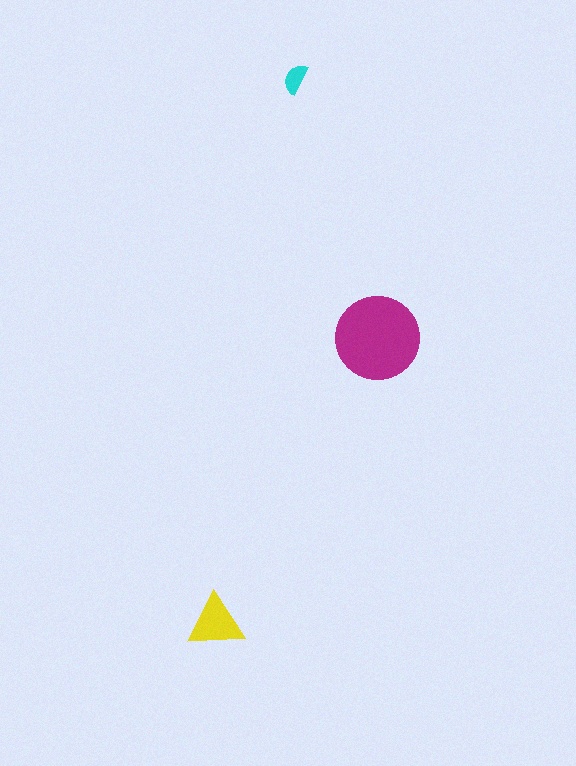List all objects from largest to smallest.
The magenta circle, the yellow triangle, the cyan semicircle.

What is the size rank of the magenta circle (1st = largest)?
1st.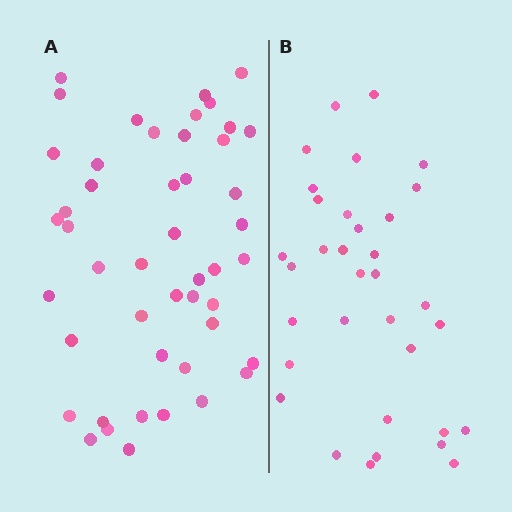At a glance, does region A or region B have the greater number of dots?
Region A (the left region) has more dots.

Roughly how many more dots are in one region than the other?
Region A has approximately 15 more dots than region B.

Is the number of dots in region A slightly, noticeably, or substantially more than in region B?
Region A has noticeably more, but not dramatically so. The ratio is roughly 1.4 to 1.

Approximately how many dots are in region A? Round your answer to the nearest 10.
About 50 dots. (The exact count is 47, which rounds to 50.)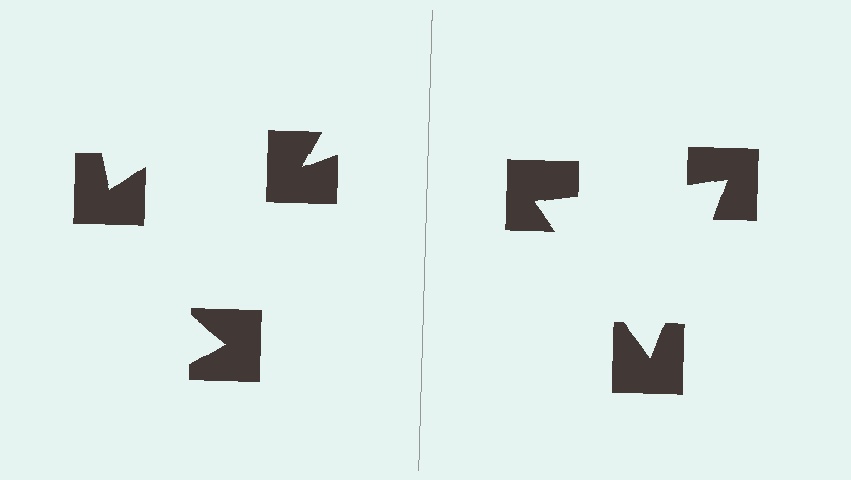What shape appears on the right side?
An illusory triangle.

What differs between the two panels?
The notched squares are positioned identically on both sides; only the wedge orientations differ. On the right they align to a triangle; on the left they are misaligned.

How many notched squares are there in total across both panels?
6 — 3 on each side.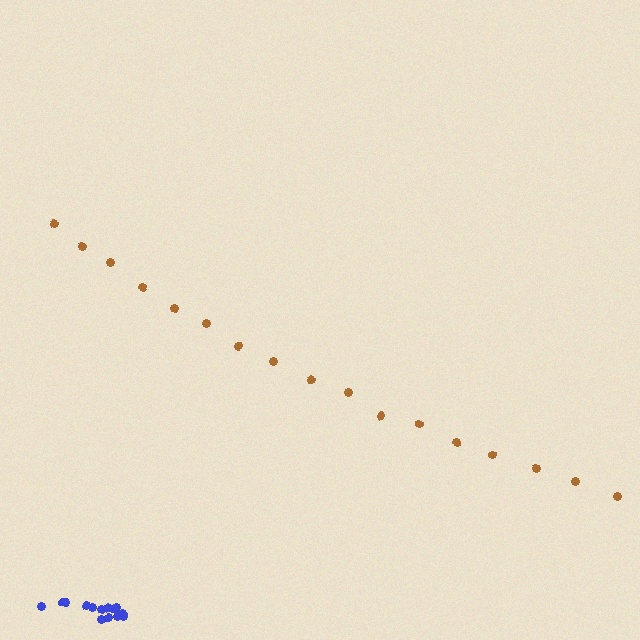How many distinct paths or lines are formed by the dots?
There are 2 distinct paths.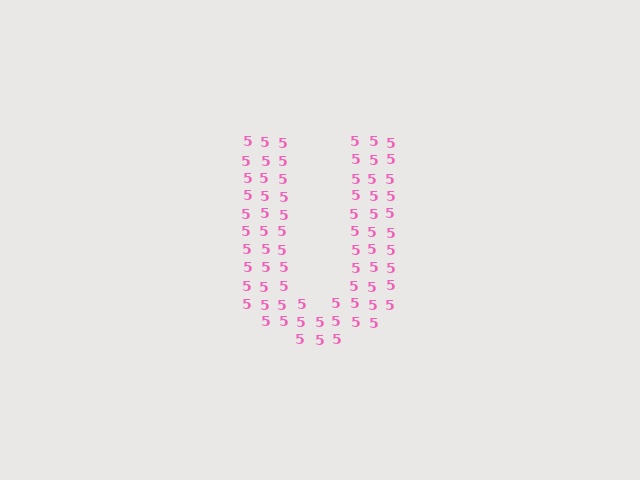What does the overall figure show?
The overall figure shows the letter U.